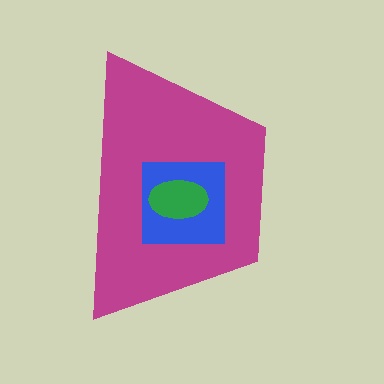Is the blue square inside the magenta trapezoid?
Yes.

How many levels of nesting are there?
3.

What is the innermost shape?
The green ellipse.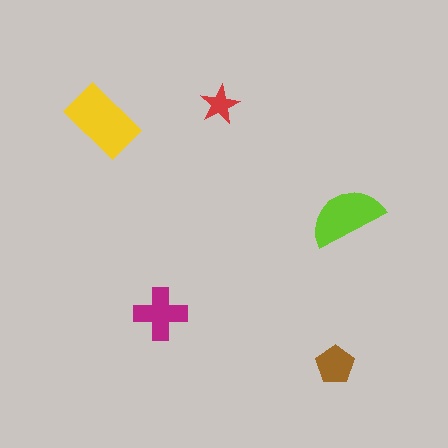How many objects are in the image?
There are 5 objects in the image.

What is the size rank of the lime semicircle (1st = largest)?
2nd.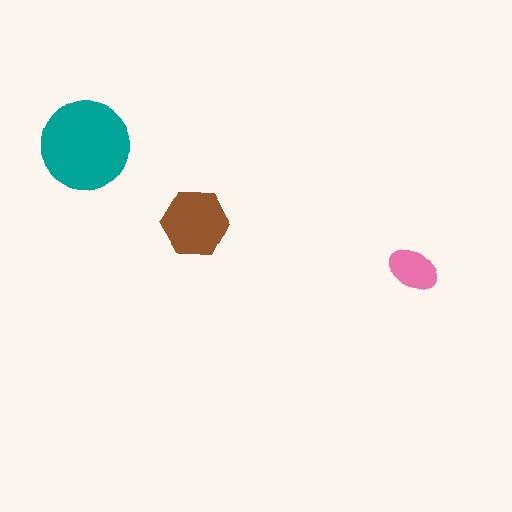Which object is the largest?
The teal circle.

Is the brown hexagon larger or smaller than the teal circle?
Smaller.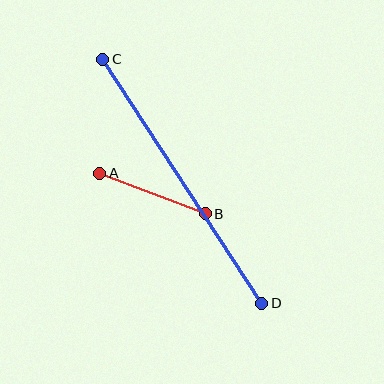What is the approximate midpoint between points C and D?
The midpoint is at approximately (182, 181) pixels.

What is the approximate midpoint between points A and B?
The midpoint is at approximately (152, 194) pixels.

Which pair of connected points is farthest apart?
Points C and D are farthest apart.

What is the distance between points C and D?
The distance is approximately 292 pixels.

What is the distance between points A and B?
The distance is approximately 113 pixels.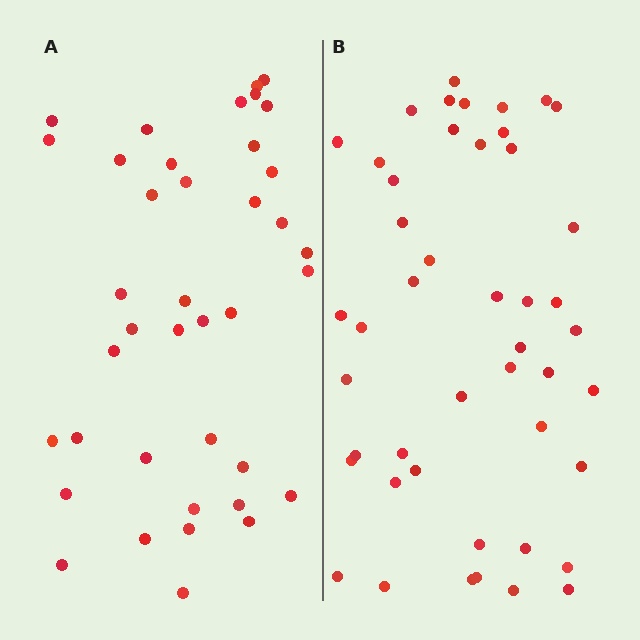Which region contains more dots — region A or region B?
Region B (the right region) has more dots.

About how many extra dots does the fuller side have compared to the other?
Region B has roughly 8 or so more dots than region A.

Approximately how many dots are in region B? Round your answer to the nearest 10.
About 50 dots. (The exact count is 46, which rounds to 50.)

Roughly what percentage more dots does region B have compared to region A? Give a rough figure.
About 20% more.